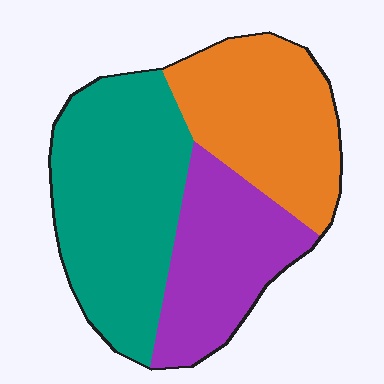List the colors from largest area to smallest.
From largest to smallest: teal, orange, purple.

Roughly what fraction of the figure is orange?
Orange takes up about one third (1/3) of the figure.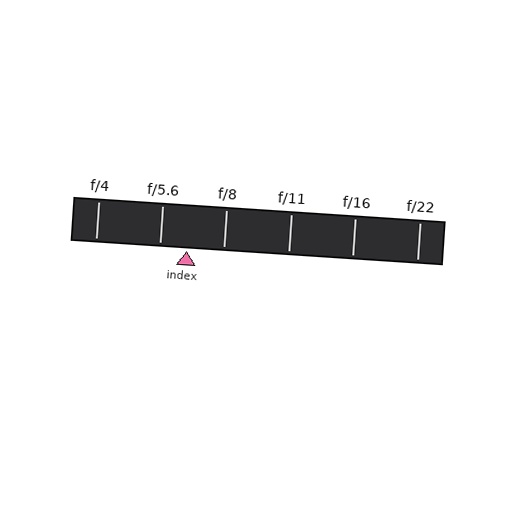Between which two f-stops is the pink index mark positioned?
The index mark is between f/5.6 and f/8.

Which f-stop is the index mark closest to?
The index mark is closest to f/5.6.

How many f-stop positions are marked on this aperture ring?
There are 6 f-stop positions marked.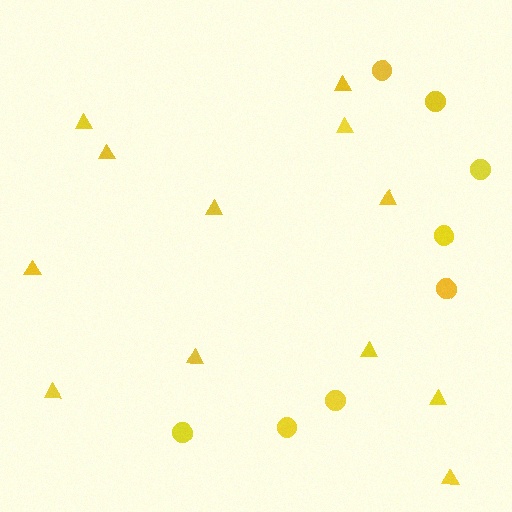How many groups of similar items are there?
There are 2 groups: one group of triangles (12) and one group of circles (8).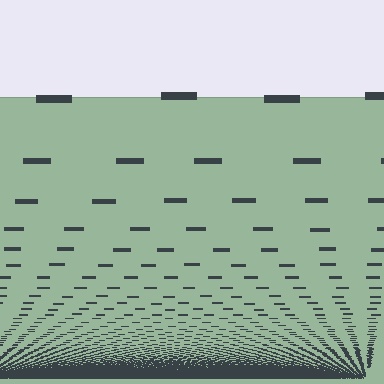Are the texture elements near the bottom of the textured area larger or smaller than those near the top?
Smaller. The gradient is inverted — elements near the bottom are smaller and denser.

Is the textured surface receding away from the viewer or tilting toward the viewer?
The surface appears to tilt toward the viewer. Texture elements get larger and sparser toward the top.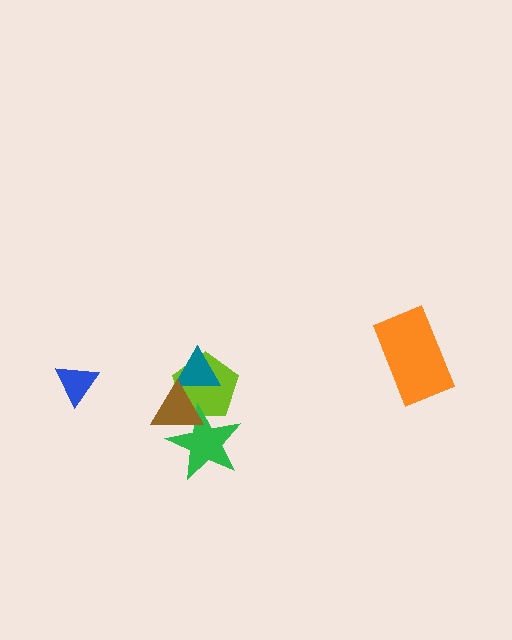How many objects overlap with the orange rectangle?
0 objects overlap with the orange rectangle.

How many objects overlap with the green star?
2 objects overlap with the green star.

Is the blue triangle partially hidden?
No, no other shape covers it.